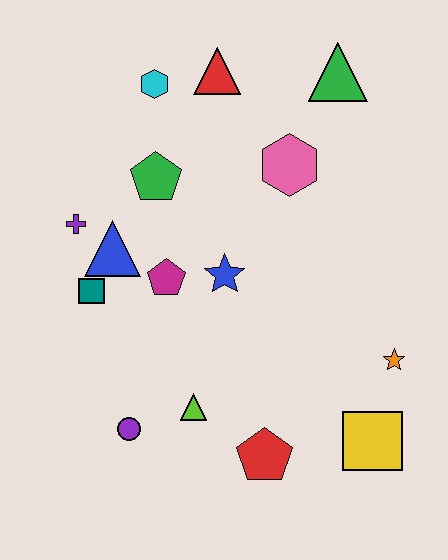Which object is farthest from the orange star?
The cyan hexagon is farthest from the orange star.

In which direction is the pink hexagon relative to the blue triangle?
The pink hexagon is to the right of the blue triangle.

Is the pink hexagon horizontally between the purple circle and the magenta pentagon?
No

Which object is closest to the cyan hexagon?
The red triangle is closest to the cyan hexagon.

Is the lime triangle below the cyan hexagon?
Yes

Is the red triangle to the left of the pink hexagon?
Yes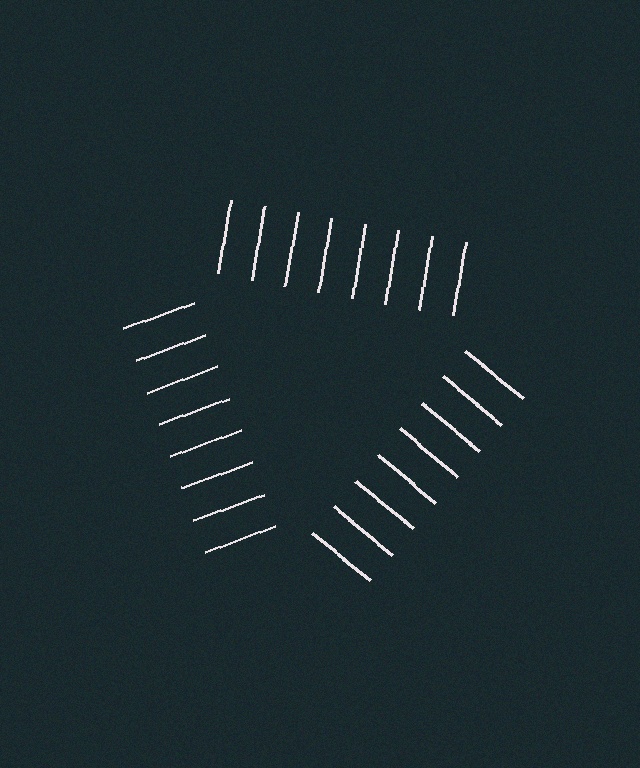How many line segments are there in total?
24 — 8 along each of the 3 edges.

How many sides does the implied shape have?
3 sides — the line-ends trace a triangle.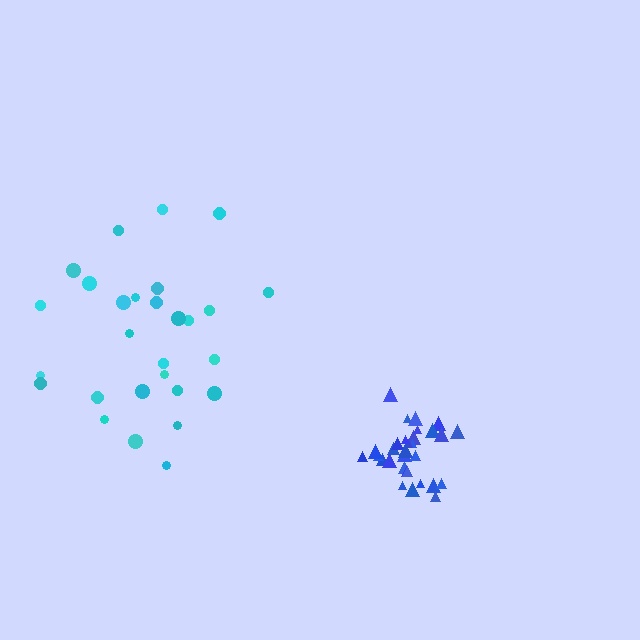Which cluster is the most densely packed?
Blue.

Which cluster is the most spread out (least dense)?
Cyan.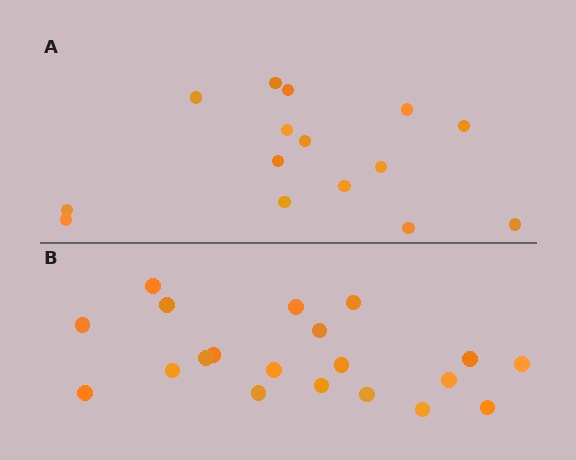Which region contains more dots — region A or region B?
Region B (the bottom region) has more dots.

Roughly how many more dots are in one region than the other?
Region B has about 5 more dots than region A.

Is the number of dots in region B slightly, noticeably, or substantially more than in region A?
Region B has noticeably more, but not dramatically so. The ratio is roughly 1.3 to 1.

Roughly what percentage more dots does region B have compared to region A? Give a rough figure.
About 35% more.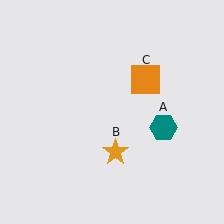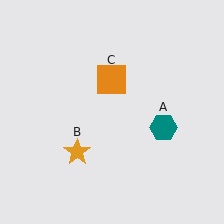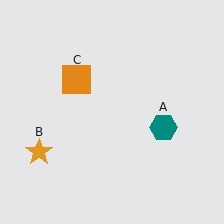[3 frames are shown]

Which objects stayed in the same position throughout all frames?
Teal hexagon (object A) remained stationary.